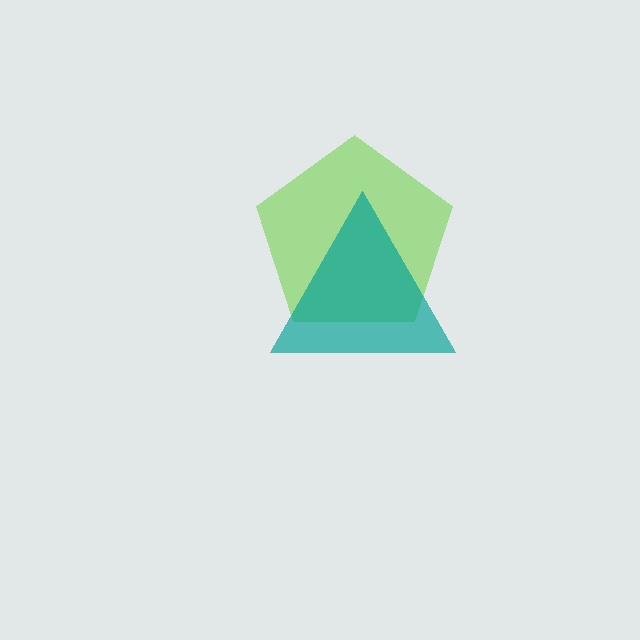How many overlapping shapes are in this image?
There are 2 overlapping shapes in the image.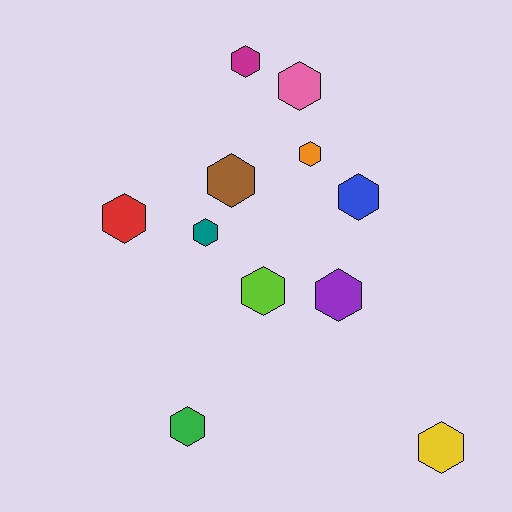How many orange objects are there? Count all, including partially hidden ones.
There is 1 orange object.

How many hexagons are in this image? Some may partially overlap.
There are 11 hexagons.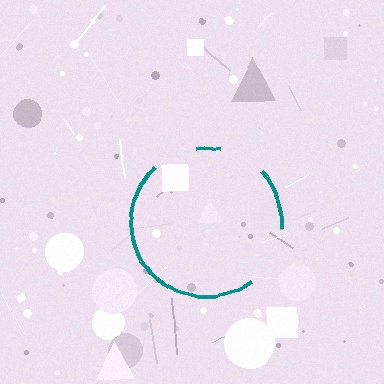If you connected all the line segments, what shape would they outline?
They would outline a circle.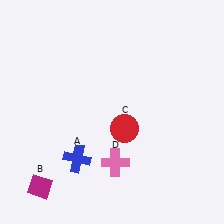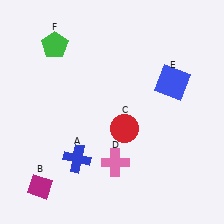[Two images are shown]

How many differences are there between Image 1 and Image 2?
There are 2 differences between the two images.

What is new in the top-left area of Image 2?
A green pentagon (F) was added in the top-left area of Image 2.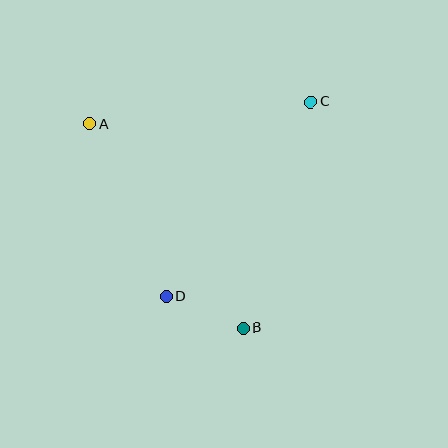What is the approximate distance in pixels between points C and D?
The distance between C and D is approximately 242 pixels.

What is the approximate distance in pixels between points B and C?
The distance between B and C is approximately 236 pixels.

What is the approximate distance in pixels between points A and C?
The distance between A and C is approximately 221 pixels.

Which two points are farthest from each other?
Points A and B are farthest from each other.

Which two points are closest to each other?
Points B and D are closest to each other.